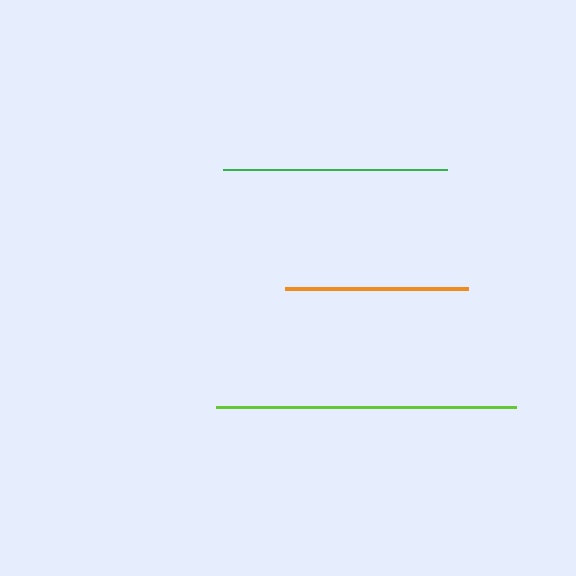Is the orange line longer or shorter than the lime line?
The lime line is longer than the orange line.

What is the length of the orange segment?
The orange segment is approximately 183 pixels long.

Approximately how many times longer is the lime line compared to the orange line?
The lime line is approximately 1.6 times the length of the orange line.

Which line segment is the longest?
The lime line is the longest at approximately 300 pixels.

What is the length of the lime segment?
The lime segment is approximately 300 pixels long.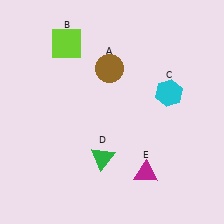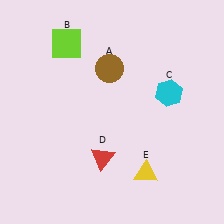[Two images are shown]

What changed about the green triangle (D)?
In Image 1, D is green. In Image 2, it changed to red.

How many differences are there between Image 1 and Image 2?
There are 2 differences between the two images.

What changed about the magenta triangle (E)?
In Image 1, E is magenta. In Image 2, it changed to yellow.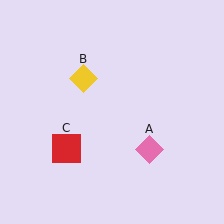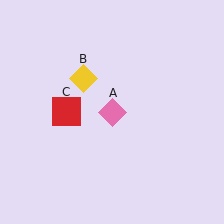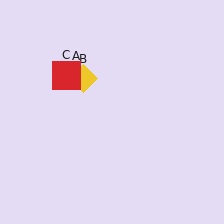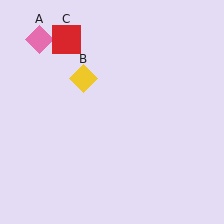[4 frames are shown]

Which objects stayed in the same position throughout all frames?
Yellow diamond (object B) remained stationary.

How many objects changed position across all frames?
2 objects changed position: pink diamond (object A), red square (object C).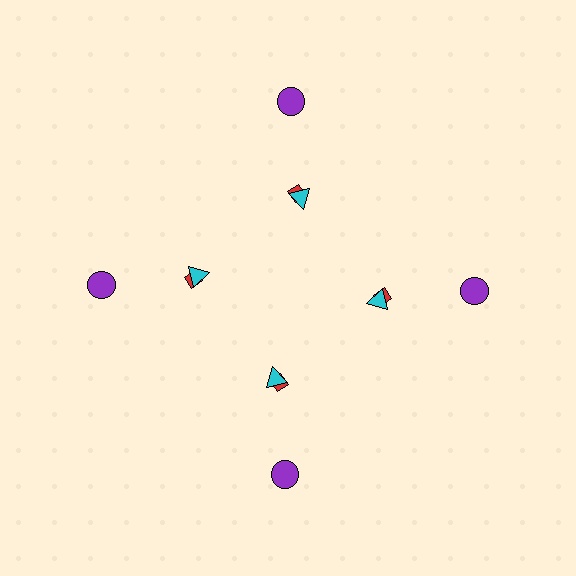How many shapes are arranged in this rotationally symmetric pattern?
There are 12 shapes, arranged in 4 groups of 3.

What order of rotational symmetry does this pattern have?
This pattern has 4-fold rotational symmetry.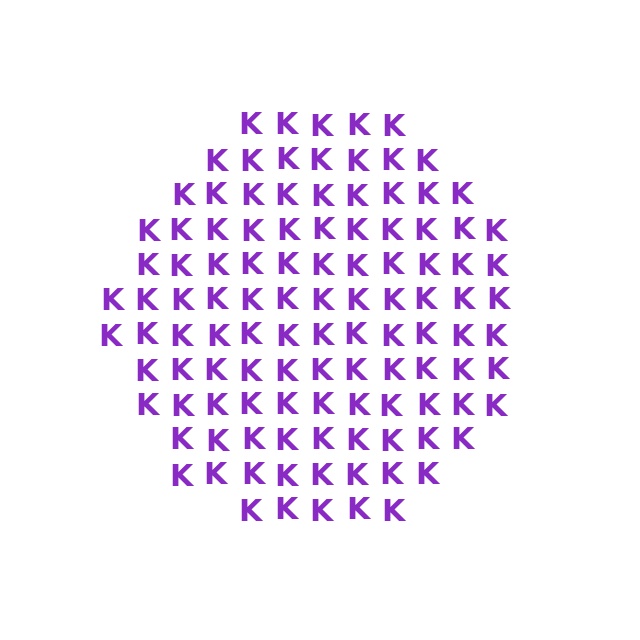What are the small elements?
The small elements are letter K's.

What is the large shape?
The large shape is a circle.